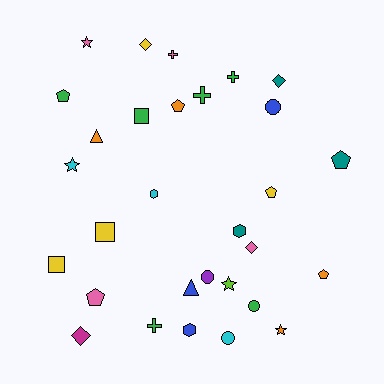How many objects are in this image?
There are 30 objects.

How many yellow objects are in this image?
There are 4 yellow objects.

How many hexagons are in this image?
There are 3 hexagons.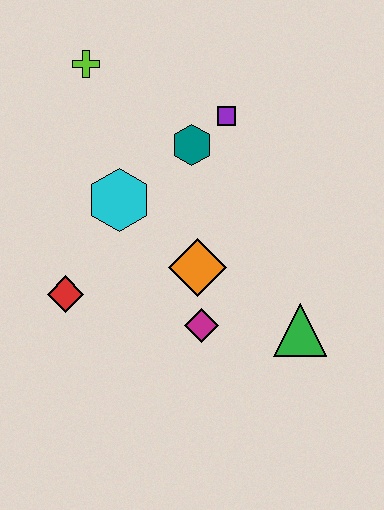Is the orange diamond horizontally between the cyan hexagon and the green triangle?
Yes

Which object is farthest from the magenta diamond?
The lime cross is farthest from the magenta diamond.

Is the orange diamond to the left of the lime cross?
No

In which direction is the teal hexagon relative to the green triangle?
The teal hexagon is above the green triangle.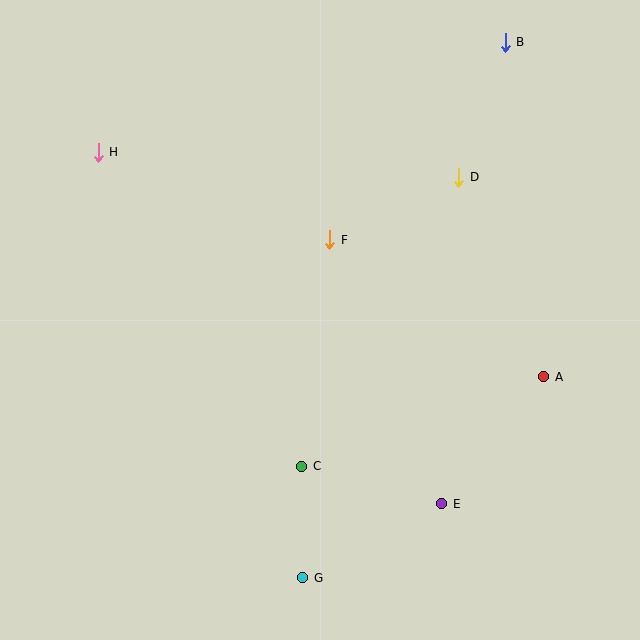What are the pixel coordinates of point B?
Point B is at (505, 43).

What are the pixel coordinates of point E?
Point E is at (442, 504).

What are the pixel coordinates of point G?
Point G is at (303, 578).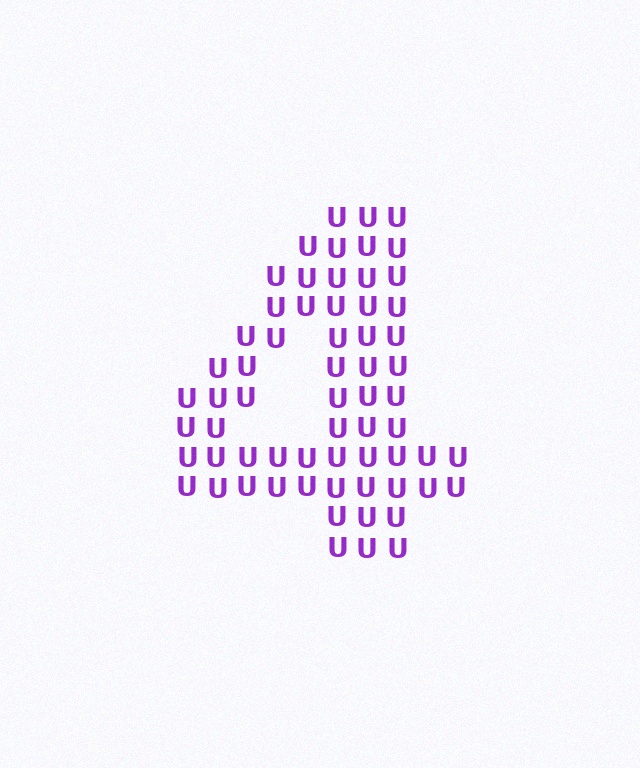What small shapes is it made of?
It is made of small letter U's.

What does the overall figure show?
The overall figure shows the digit 4.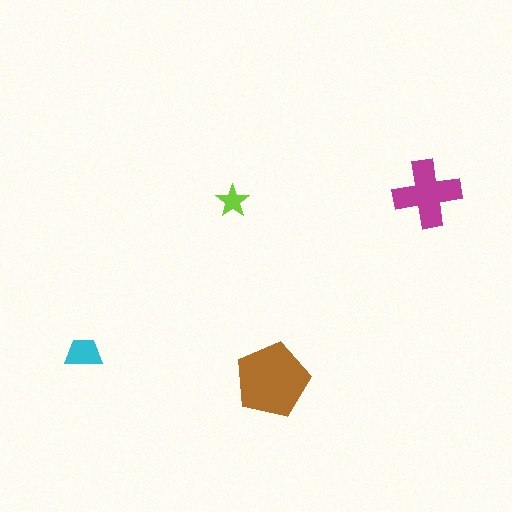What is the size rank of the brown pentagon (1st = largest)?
1st.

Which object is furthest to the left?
The cyan trapezoid is leftmost.